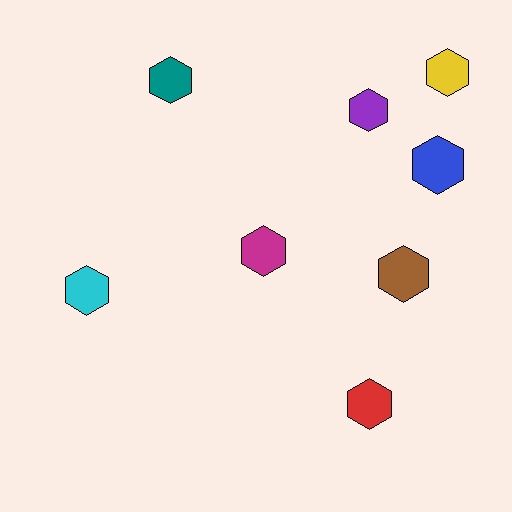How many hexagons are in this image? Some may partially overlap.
There are 8 hexagons.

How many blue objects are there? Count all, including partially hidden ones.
There is 1 blue object.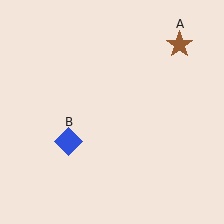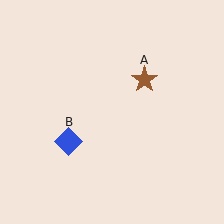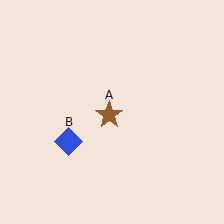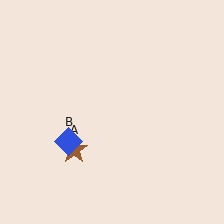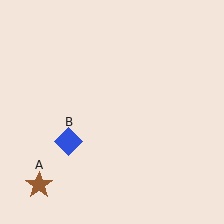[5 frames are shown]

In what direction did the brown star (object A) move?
The brown star (object A) moved down and to the left.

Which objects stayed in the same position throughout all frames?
Blue diamond (object B) remained stationary.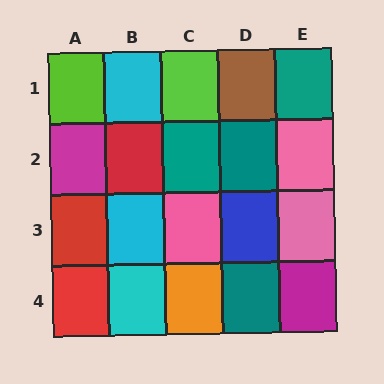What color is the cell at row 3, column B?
Cyan.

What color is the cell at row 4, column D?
Teal.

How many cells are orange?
1 cell is orange.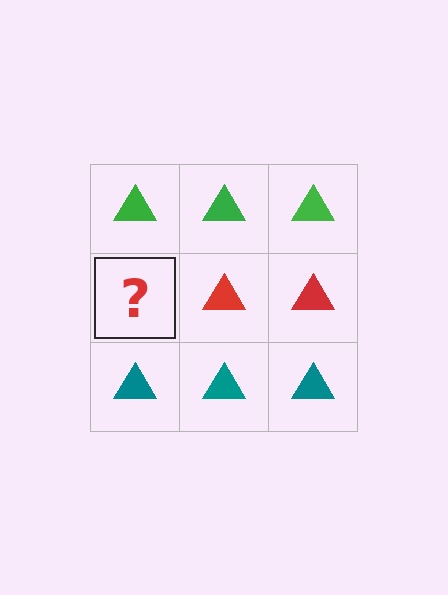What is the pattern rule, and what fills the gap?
The rule is that each row has a consistent color. The gap should be filled with a red triangle.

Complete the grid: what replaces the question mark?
The question mark should be replaced with a red triangle.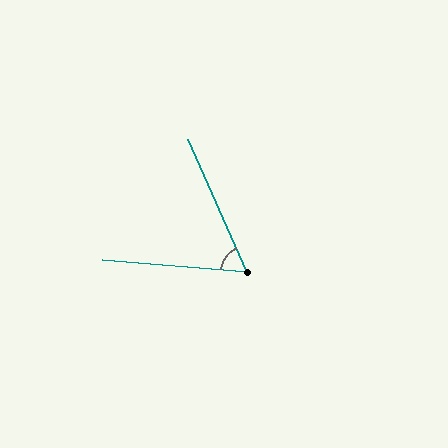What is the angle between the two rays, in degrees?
Approximately 61 degrees.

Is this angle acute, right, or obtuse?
It is acute.